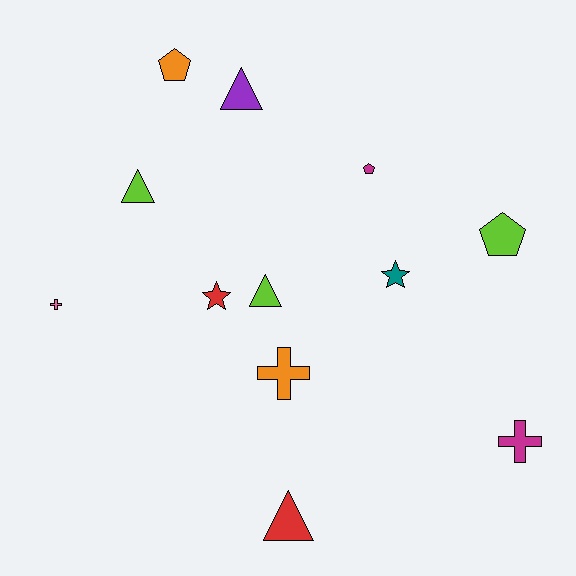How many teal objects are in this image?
There is 1 teal object.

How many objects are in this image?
There are 12 objects.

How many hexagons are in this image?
There are no hexagons.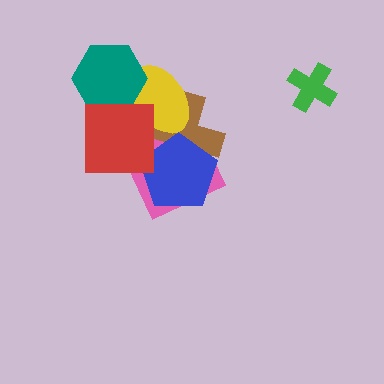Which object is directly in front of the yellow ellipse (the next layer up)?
The teal hexagon is directly in front of the yellow ellipse.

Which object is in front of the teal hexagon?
The red square is in front of the teal hexagon.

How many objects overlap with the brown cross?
4 objects overlap with the brown cross.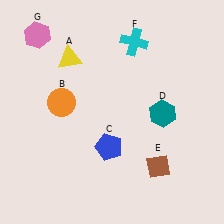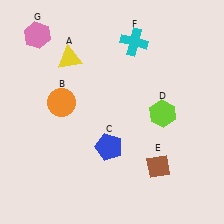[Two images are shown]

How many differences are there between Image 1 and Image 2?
There is 1 difference between the two images.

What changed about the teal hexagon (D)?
In Image 1, D is teal. In Image 2, it changed to lime.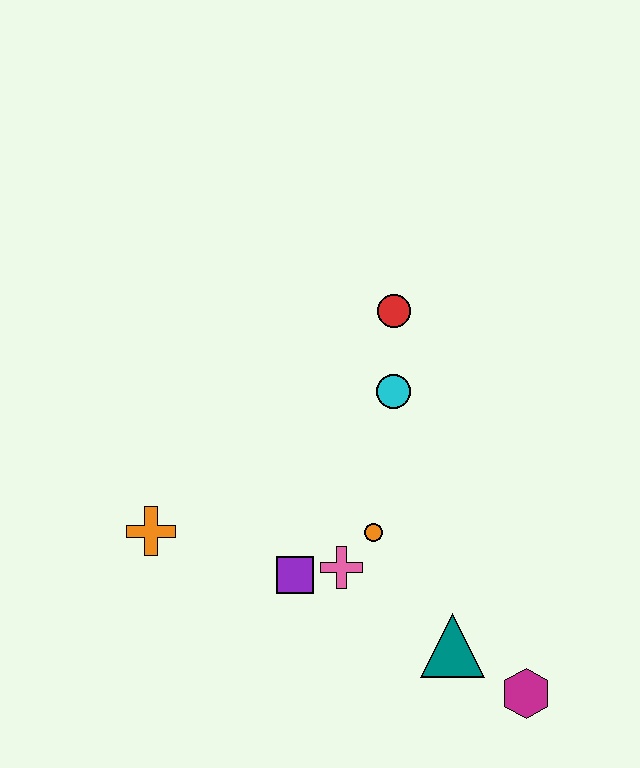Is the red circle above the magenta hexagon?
Yes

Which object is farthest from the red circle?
The magenta hexagon is farthest from the red circle.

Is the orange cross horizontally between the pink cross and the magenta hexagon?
No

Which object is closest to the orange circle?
The pink cross is closest to the orange circle.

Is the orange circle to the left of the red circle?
Yes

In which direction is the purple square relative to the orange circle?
The purple square is to the left of the orange circle.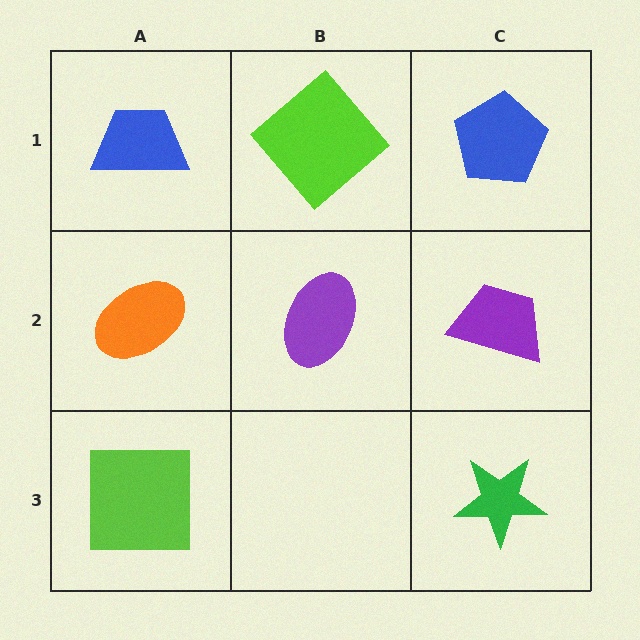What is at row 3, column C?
A green star.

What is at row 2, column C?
A purple trapezoid.